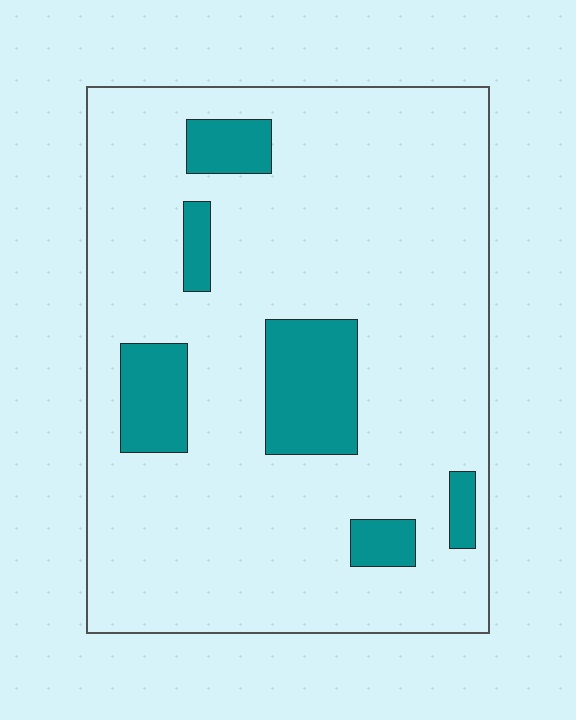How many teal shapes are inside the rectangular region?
6.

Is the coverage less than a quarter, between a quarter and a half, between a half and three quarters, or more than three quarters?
Less than a quarter.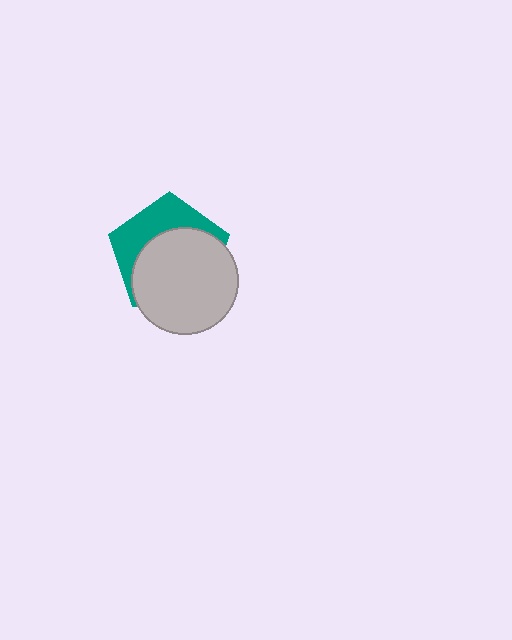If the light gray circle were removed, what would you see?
You would see the complete teal pentagon.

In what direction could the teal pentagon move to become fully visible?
The teal pentagon could move up. That would shift it out from behind the light gray circle entirely.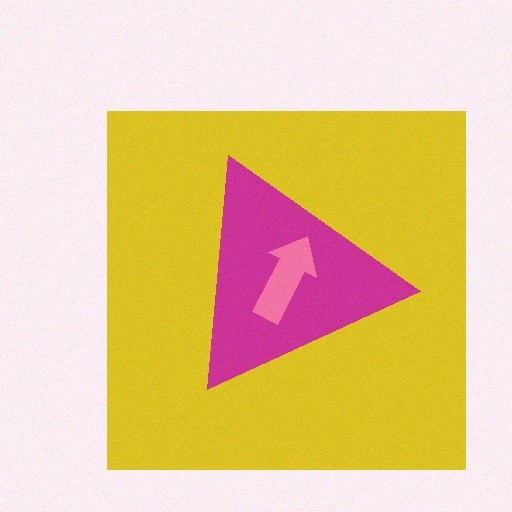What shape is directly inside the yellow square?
The magenta triangle.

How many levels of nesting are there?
3.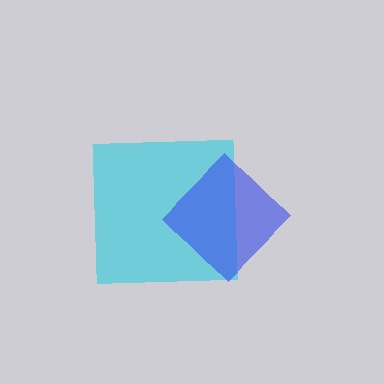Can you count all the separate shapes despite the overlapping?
Yes, there are 2 separate shapes.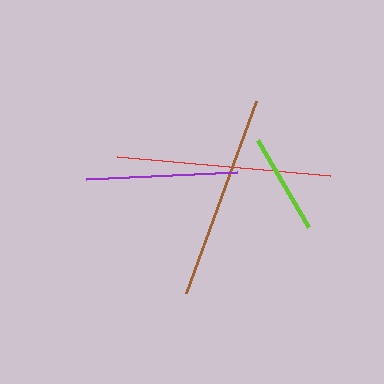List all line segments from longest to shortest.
From longest to shortest: red, brown, purple, lime.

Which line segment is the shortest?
The lime line is the shortest at approximately 101 pixels.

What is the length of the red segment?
The red segment is approximately 214 pixels long.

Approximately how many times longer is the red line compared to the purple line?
The red line is approximately 1.4 times the length of the purple line.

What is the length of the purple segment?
The purple segment is approximately 151 pixels long.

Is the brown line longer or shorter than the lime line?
The brown line is longer than the lime line.